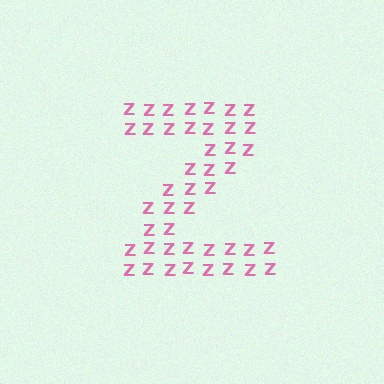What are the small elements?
The small elements are letter Z's.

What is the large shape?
The large shape is the letter Z.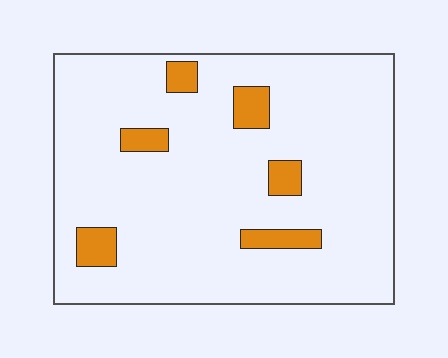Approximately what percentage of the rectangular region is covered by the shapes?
Approximately 10%.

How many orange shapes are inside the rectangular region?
6.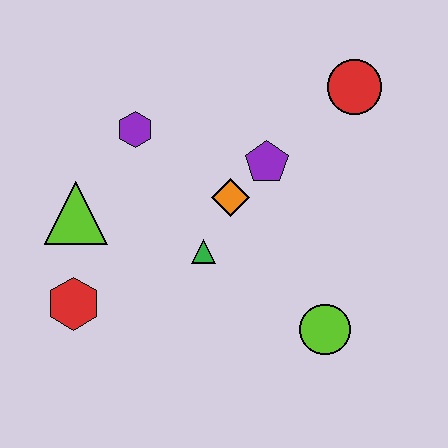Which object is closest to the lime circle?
The green triangle is closest to the lime circle.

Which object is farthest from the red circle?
The red hexagon is farthest from the red circle.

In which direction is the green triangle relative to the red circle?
The green triangle is below the red circle.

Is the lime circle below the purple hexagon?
Yes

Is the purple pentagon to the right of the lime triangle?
Yes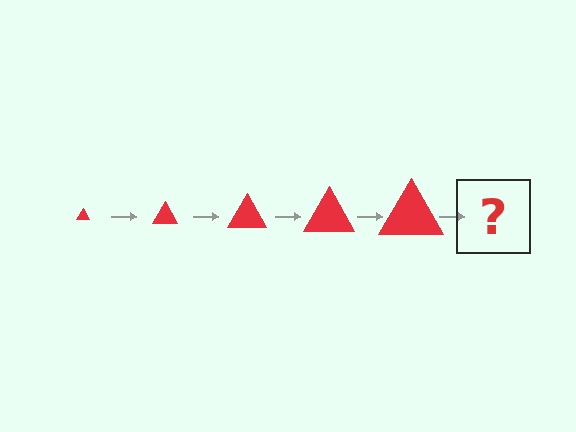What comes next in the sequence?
The next element should be a red triangle, larger than the previous one.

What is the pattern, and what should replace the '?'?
The pattern is that the triangle gets progressively larger each step. The '?' should be a red triangle, larger than the previous one.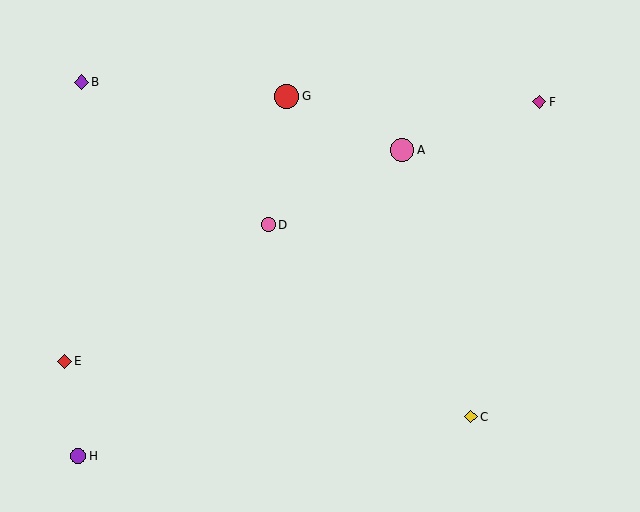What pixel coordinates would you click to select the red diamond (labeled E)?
Click at (65, 361) to select the red diamond E.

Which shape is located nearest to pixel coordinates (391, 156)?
The pink circle (labeled A) at (402, 150) is nearest to that location.